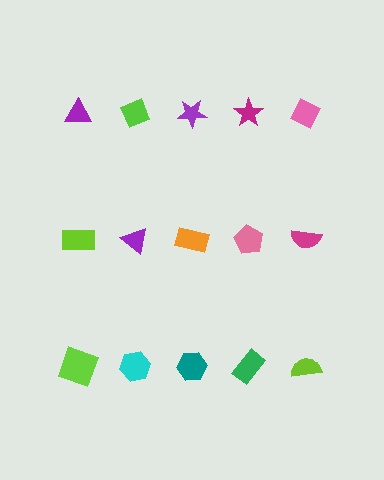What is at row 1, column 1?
A purple triangle.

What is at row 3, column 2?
A cyan hexagon.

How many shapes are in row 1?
5 shapes.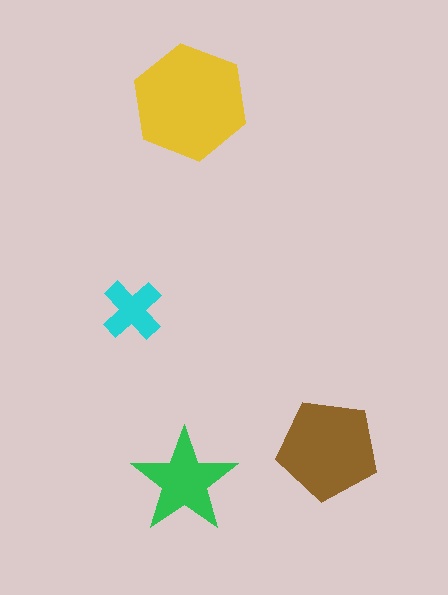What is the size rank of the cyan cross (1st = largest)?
4th.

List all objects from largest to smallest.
The yellow hexagon, the brown pentagon, the green star, the cyan cross.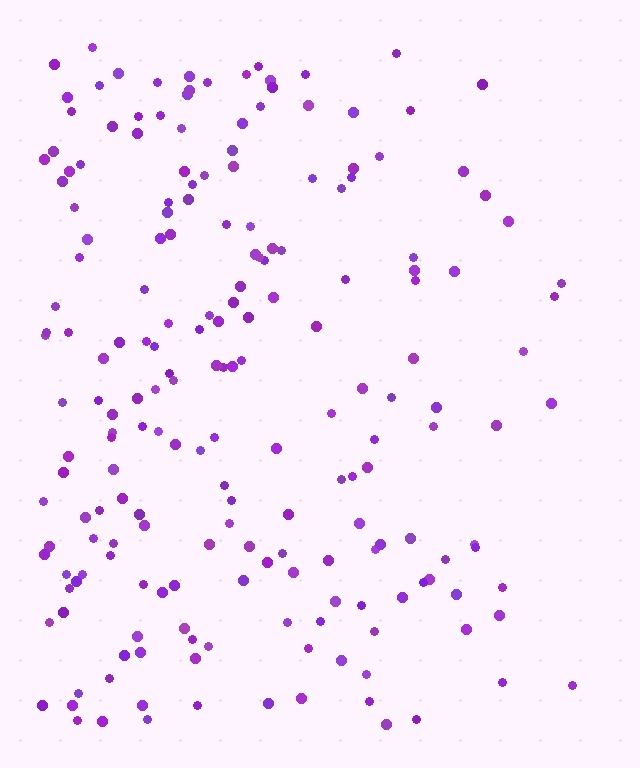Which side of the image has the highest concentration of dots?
The left.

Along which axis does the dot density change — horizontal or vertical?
Horizontal.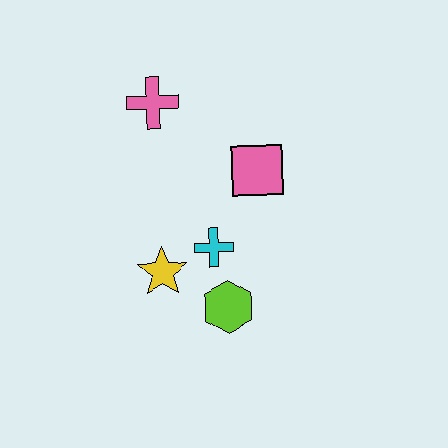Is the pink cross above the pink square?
Yes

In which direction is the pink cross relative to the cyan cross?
The pink cross is above the cyan cross.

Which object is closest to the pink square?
The cyan cross is closest to the pink square.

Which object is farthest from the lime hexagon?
The pink cross is farthest from the lime hexagon.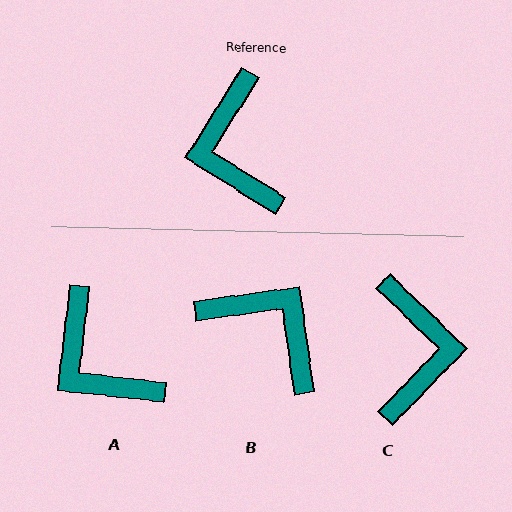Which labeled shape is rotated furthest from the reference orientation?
C, about 168 degrees away.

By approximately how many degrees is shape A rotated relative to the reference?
Approximately 26 degrees counter-clockwise.